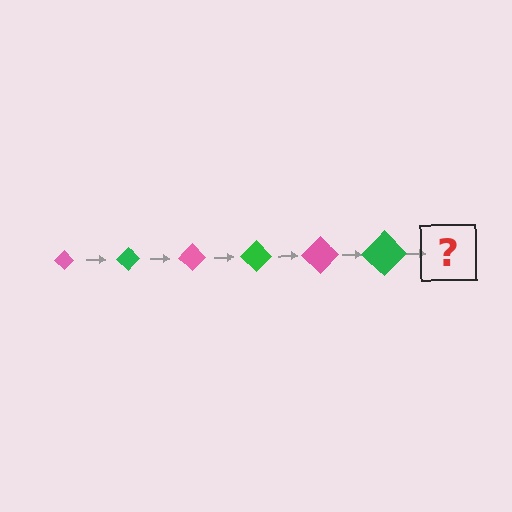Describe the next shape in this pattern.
It should be a pink diamond, larger than the previous one.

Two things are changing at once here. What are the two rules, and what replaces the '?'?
The two rules are that the diamond grows larger each step and the color cycles through pink and green. The '?' should be a pink diamond, larger than the previous one.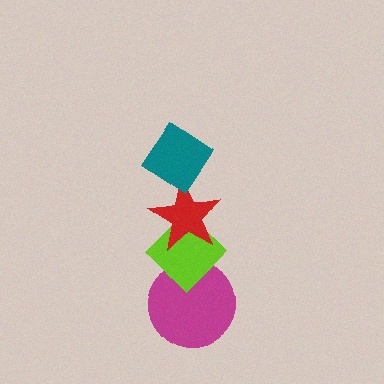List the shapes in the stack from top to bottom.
From top to bottom: the teal diamond, the red star, the lime diamond, the magenta circle.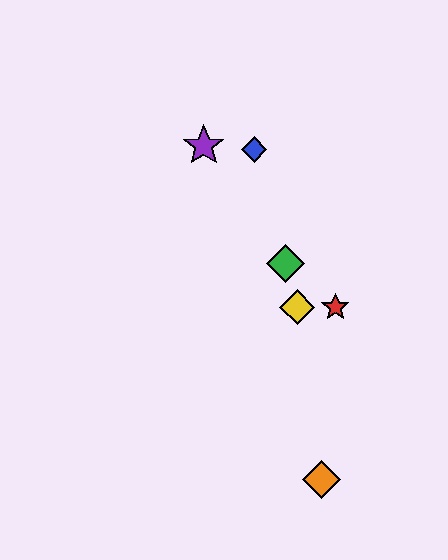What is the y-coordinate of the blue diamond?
The blue diamond is at y≈149.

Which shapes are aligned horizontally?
The red star, the yellow diamond are aligned horizontally.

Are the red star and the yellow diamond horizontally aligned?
Yes, both are at y≈307.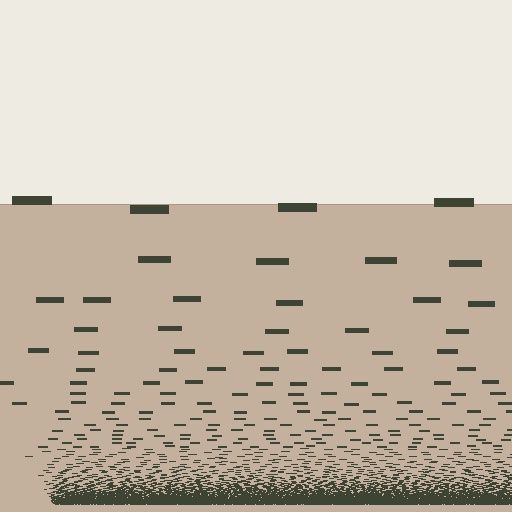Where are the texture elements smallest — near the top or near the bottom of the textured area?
Near the bottom.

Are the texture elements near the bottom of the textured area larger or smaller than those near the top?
Smaller. The gradient is inverted — elements near the bottom are smaller and denser.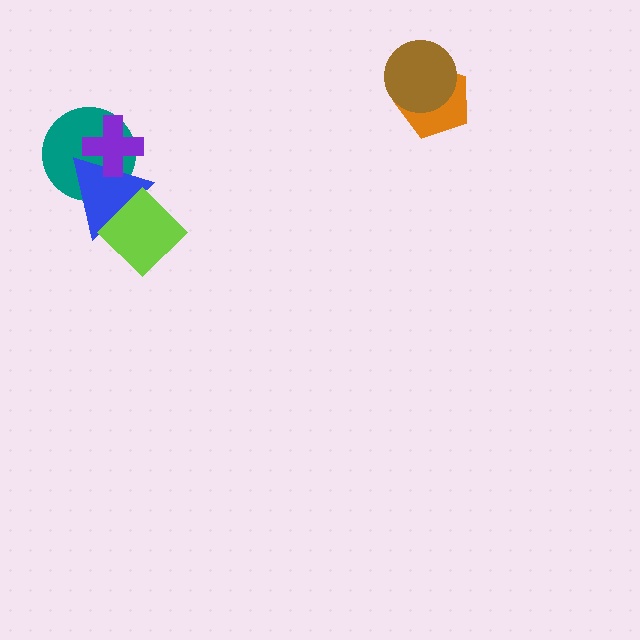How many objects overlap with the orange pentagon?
1 object overlaps with the orange pentagon.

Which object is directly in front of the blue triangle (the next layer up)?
The lime diamond is directly in front of the blue triangle.